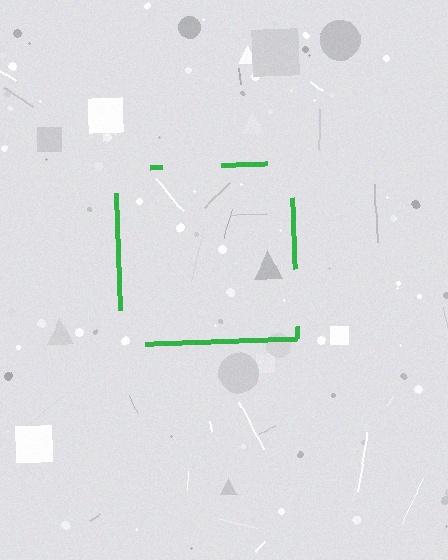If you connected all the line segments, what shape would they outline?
They would outline a square.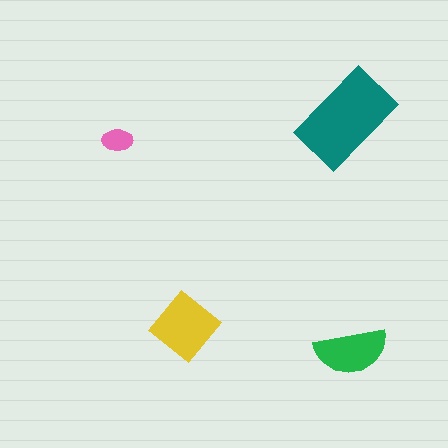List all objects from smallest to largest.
The pink ellipse, the green semicircle, the yellow diamond, the teal rectangle.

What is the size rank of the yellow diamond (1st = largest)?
2nd.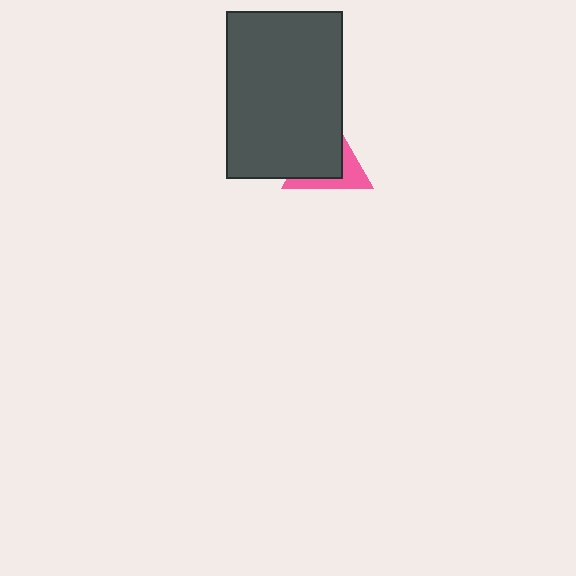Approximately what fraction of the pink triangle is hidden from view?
Roughly 63% of the pink triangle is hidden behind the dark gray rectangle.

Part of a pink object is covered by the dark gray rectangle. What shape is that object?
It is a triangle.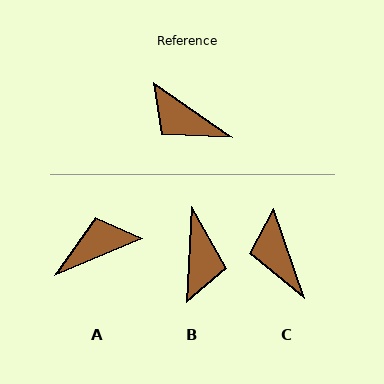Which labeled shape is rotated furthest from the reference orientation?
A, about 123 degrees away.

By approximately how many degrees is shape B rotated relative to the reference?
Approximately 122 degrees counter-clockwise.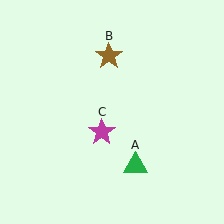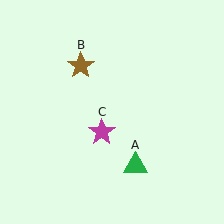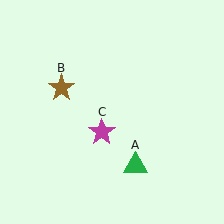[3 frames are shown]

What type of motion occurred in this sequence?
The brown star (object B) rotated counterclockwise around the center of the scene.